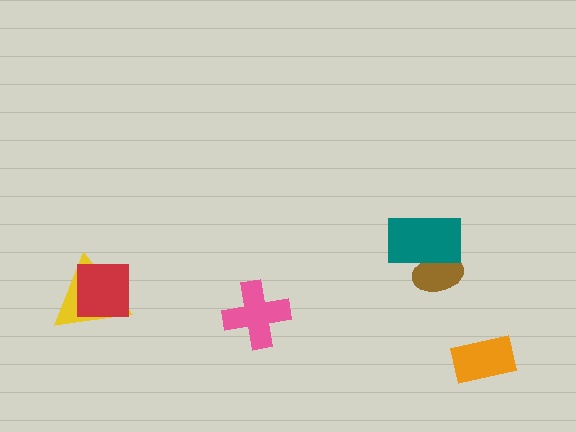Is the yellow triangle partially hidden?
Yes, it is partially covered by another shape.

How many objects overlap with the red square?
1 object overlaps with the red square.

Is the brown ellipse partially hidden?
Yes, it is partially covered by another shape.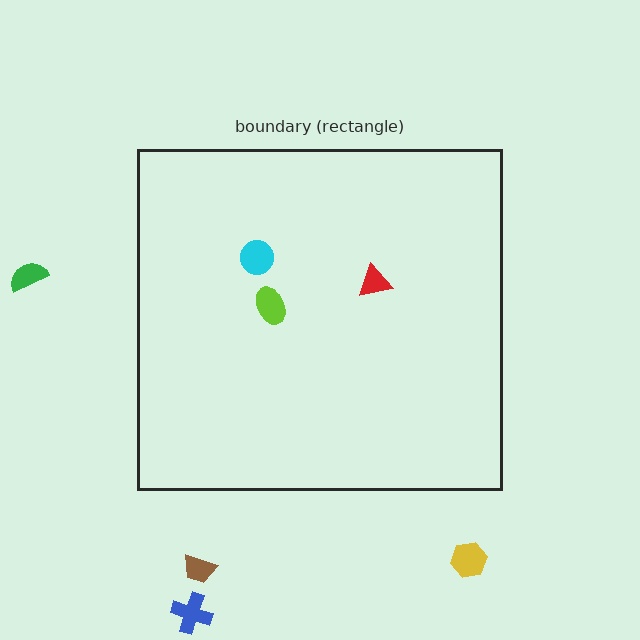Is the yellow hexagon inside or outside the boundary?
Outside.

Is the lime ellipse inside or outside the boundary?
Inside.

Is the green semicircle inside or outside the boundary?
Outside.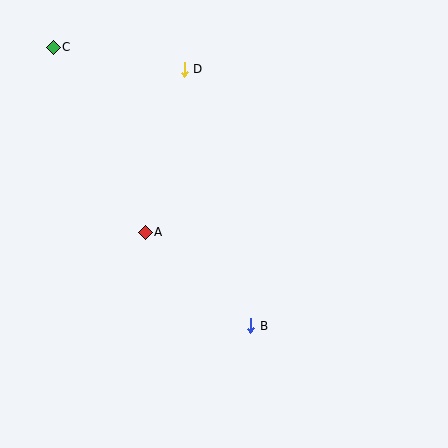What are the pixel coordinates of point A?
Point A is at (145, 232).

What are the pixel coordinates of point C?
Point C is at (53, 47).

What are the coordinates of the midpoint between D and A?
The midpoint between D and A is at (165, 151).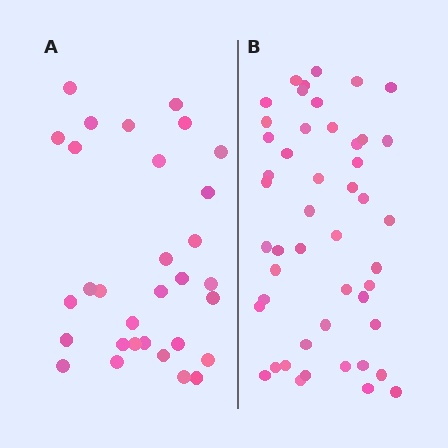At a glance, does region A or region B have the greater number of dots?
Region B (the right region) has more dots.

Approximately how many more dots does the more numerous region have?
Region B has approximately 15 more dots than region A.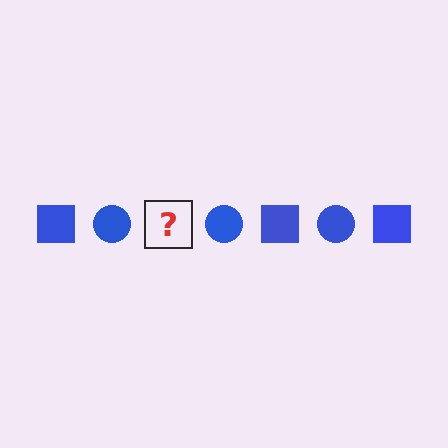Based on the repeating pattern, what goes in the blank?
The blank should be a blue square.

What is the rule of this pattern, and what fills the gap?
The rule is that the pattern cycles through square, circle shapes in blue. The gap should be filled with a blue square.